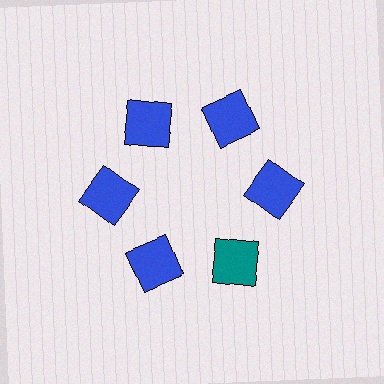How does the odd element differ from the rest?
It has a different color: teal instead of blue.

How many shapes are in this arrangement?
There are 6 shapes arranged in a ring pattern.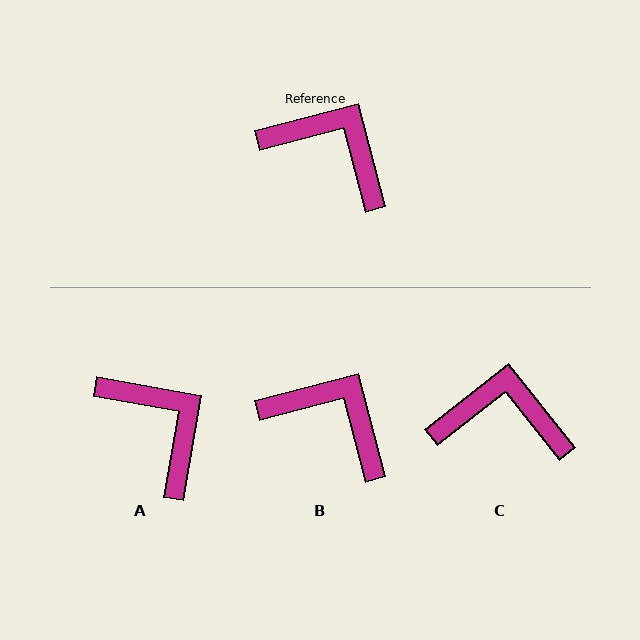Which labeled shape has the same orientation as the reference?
B.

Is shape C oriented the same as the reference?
No, it is off by about 24 degrees.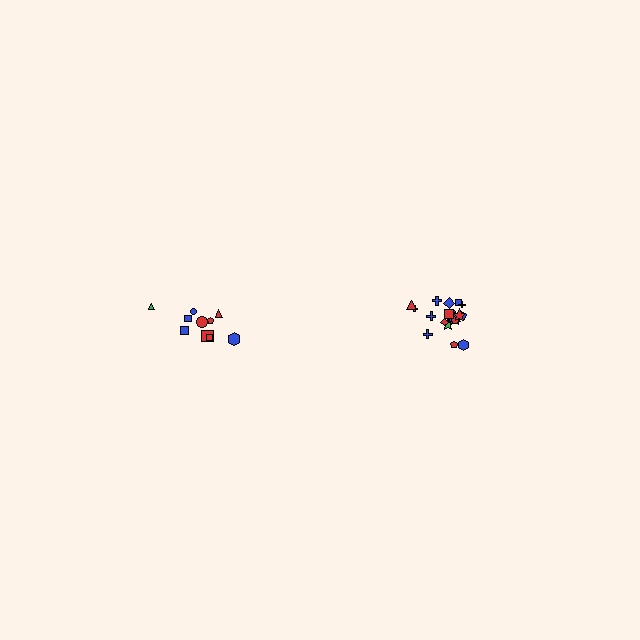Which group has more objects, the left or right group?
The right group.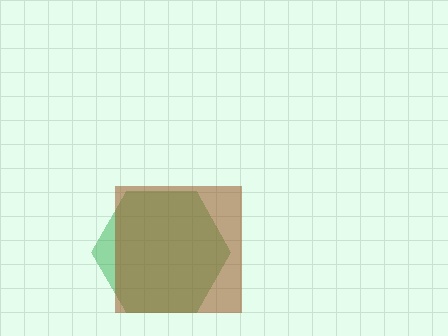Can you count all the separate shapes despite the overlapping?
Yes, there are 2 separate shapes.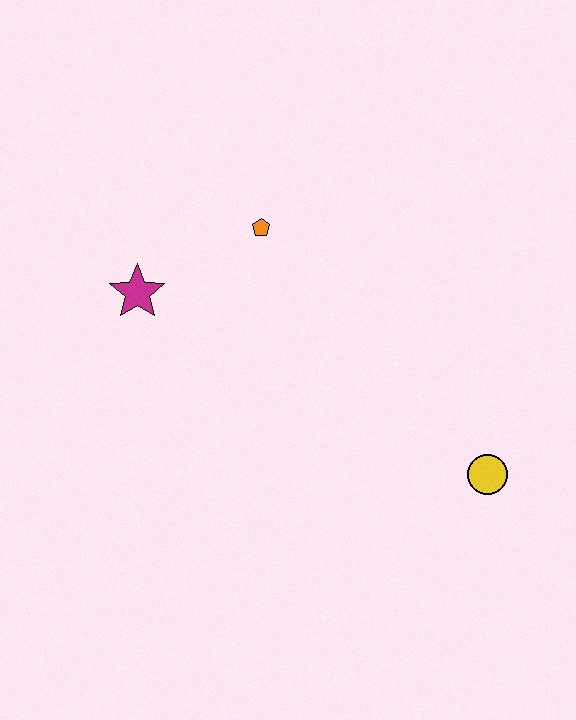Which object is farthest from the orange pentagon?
The yellow circle is farthest from the orange pentagon.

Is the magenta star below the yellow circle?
No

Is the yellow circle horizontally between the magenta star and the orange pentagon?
No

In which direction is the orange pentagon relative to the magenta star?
The orange pentagon is to the right of the magenta star.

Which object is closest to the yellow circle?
The orange pentagon is closest to the yellow circle.